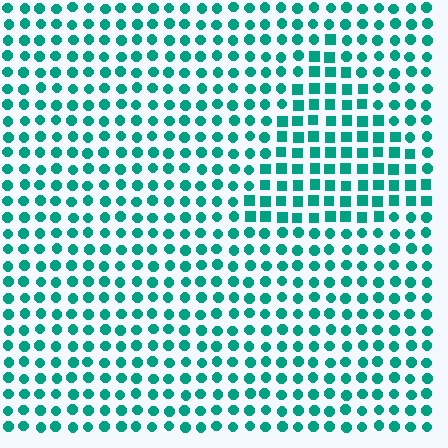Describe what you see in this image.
The image is filled with small teal elements arranged in a uniform grid. A triangle-shaped region contains squares, while the surrounding area contains circles. The boundary is defined purely by the change in element shape.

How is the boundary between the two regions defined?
The boundary is defined by a change in element shape: squares inside vs. circles outside. All elements share the same color and spacing.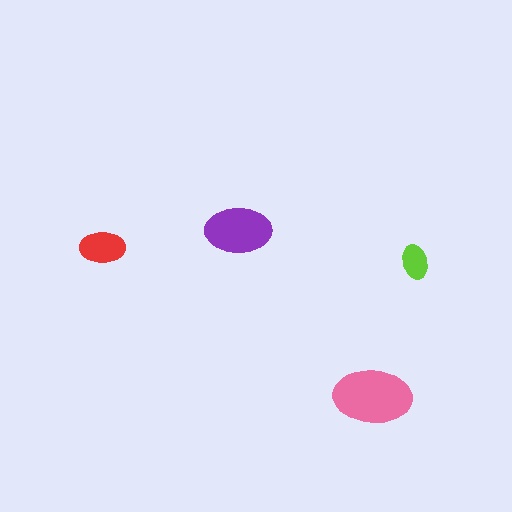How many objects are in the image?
There are 4 objects in the image.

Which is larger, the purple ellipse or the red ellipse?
The purple one.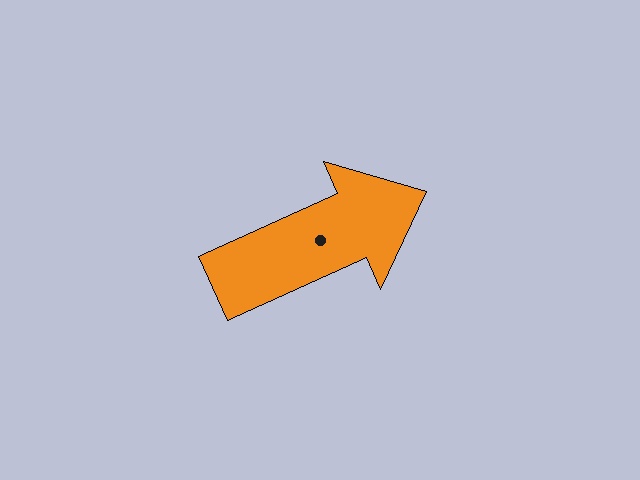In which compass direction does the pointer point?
Northeast.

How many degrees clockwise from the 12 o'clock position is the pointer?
Approximately 66 degrees.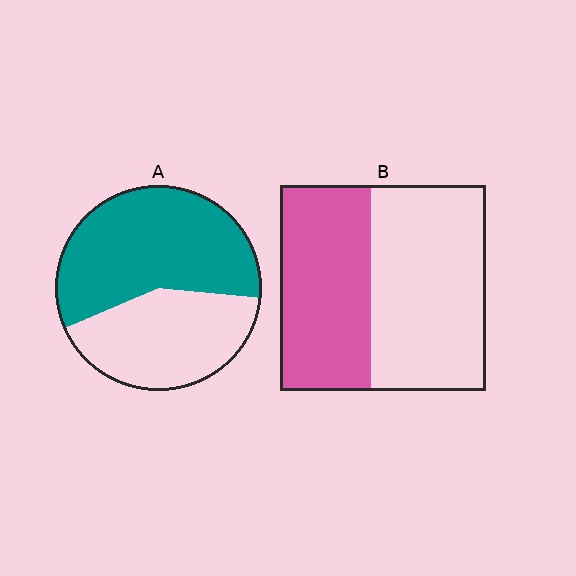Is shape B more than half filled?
No.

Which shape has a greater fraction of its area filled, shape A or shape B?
Shape A.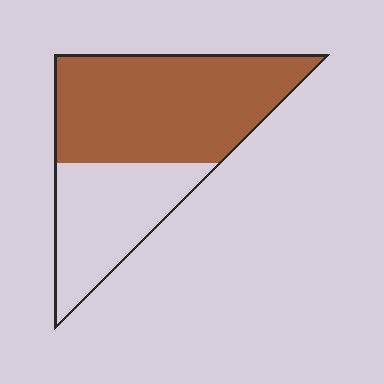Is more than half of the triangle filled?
Yes.